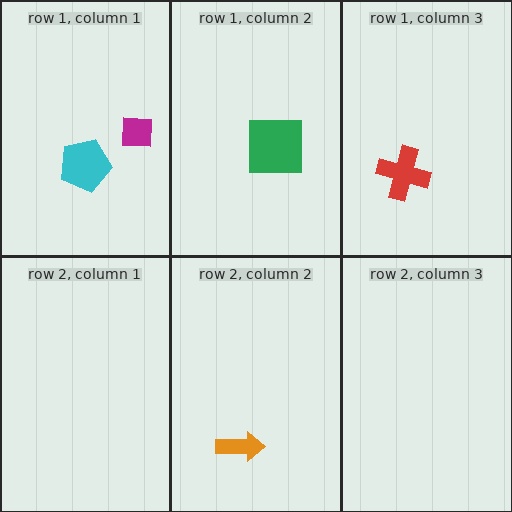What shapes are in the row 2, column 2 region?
The orange arrow.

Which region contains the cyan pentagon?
The row 1, column 1 region.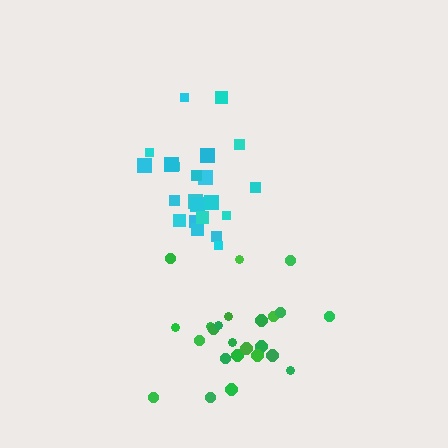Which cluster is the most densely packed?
Green.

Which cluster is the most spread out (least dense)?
Cyan.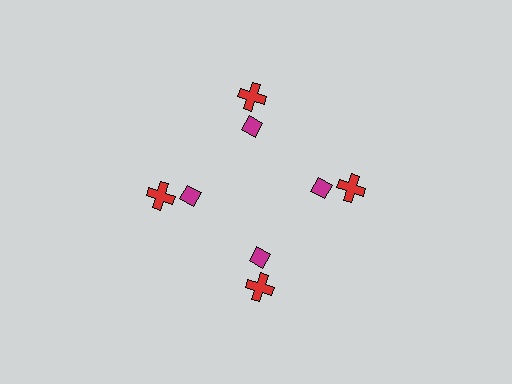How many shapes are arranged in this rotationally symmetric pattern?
There are 8 shapes, arranged in 4 groups of 2.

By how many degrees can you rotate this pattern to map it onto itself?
The pattern maps onto itself every 90 degrees of rotation.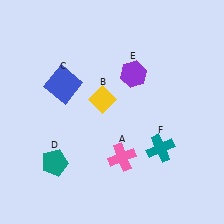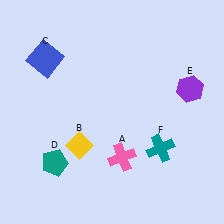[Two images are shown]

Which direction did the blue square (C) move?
The blue square (C) moved up.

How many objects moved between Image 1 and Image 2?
3 objects moved between the two images.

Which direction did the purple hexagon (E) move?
The purple hexagon (E) moved right.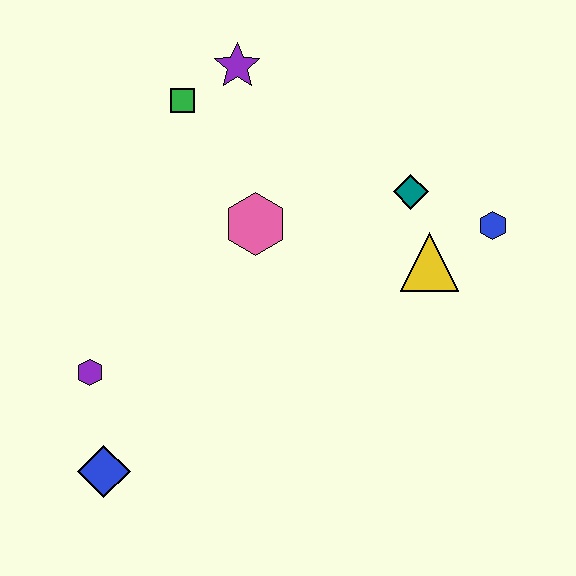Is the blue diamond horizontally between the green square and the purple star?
No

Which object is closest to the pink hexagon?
The green square is closest to the pink hexagon.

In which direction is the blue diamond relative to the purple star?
The blue diamond is below the purple star.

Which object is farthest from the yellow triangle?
The blue diamond is farthest from the yellow triangle.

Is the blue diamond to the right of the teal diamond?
No